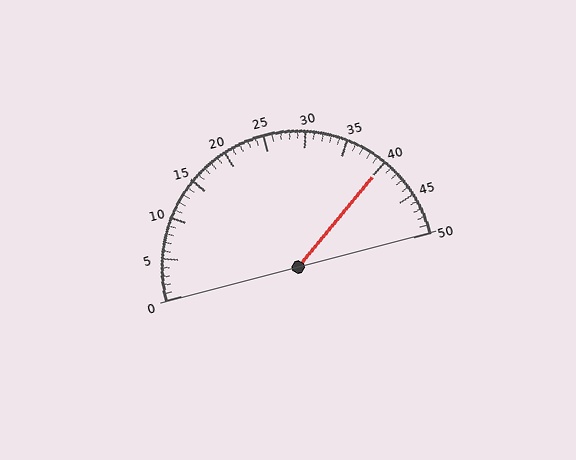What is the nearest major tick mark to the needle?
The nearest major tick mark is 40.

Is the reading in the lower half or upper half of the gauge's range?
The reading is in the upper half of the range (0 to 50).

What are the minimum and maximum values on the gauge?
The gauge ranges from 0 to 50.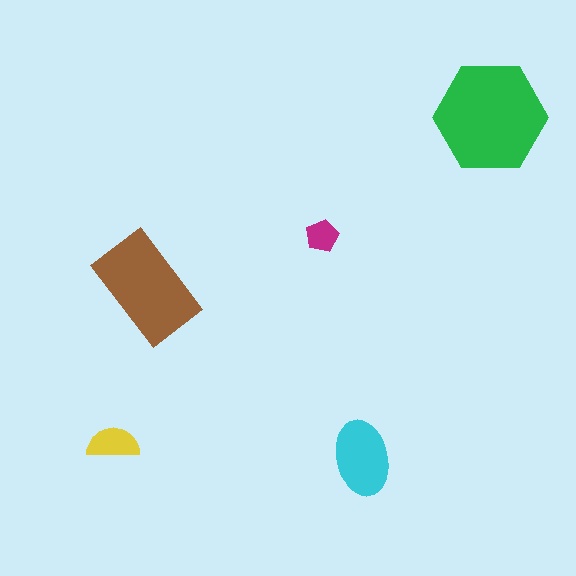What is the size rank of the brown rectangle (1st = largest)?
2nd.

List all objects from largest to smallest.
The green hexagon, the brown rectangle, the cyan ellipse, the yellow semicircle, the magenta pentagon.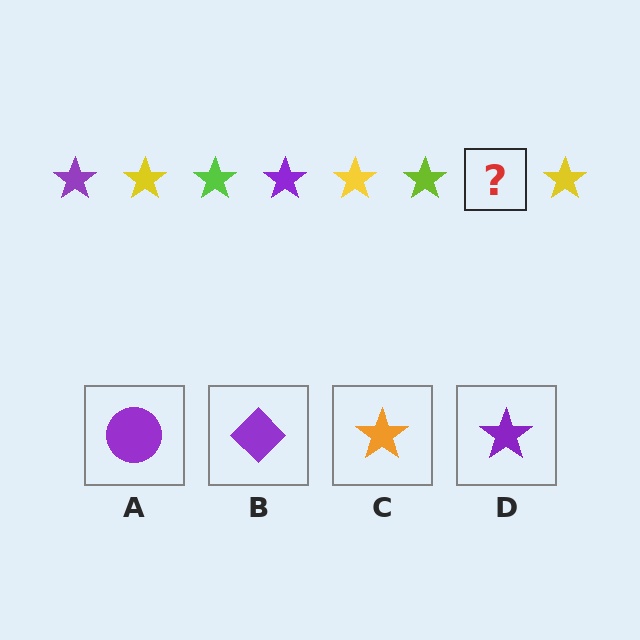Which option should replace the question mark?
Option D.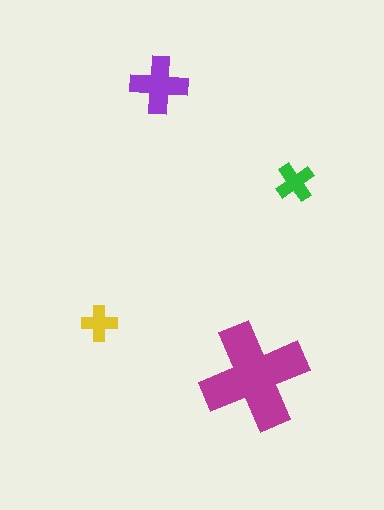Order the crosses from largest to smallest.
the magenta one, the purple one, the green one, the yellow one.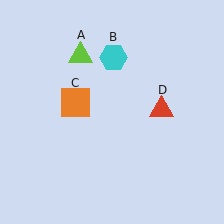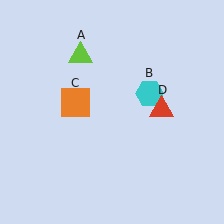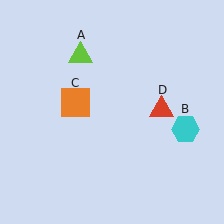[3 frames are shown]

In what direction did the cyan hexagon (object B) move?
The cyan hexagon (object B) moved down and to the right.